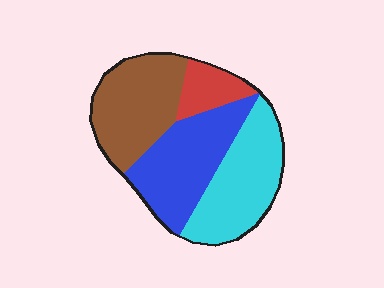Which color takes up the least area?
Red, at roughly 10%.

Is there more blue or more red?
Blue.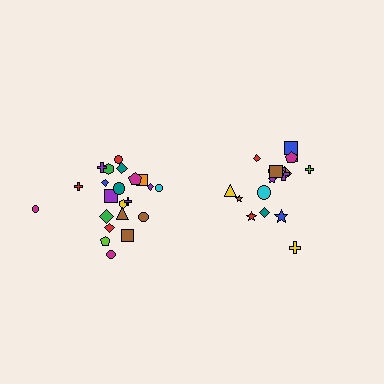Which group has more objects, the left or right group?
The left group.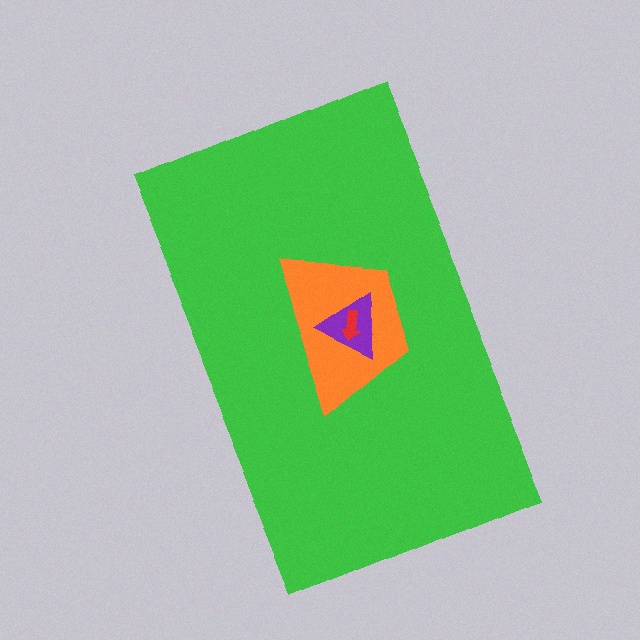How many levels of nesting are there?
4.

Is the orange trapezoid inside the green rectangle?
Yes.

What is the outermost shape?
The green rectangle.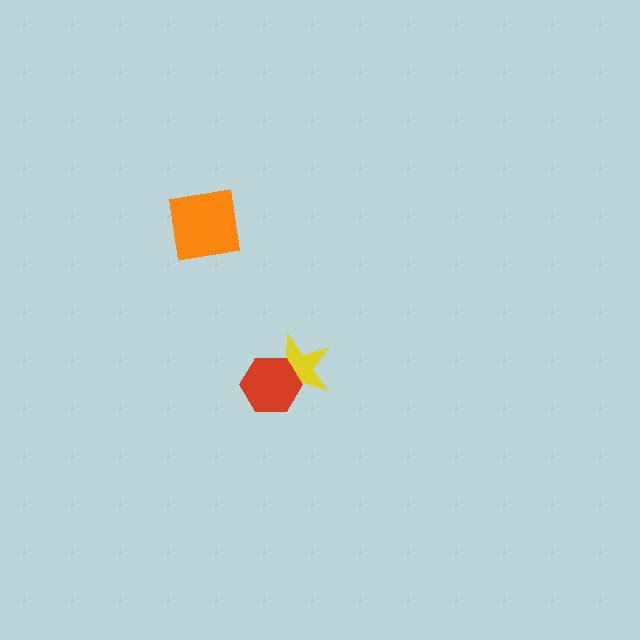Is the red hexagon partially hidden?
No, no other shape covers it.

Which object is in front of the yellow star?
The red hexagon is in front of the yellow star.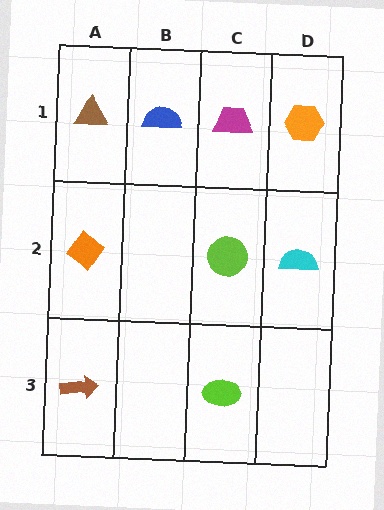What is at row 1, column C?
A magenta trapezoid.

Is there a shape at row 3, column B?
No, that cell is empty.